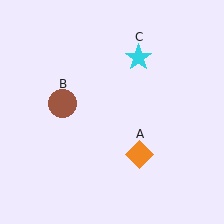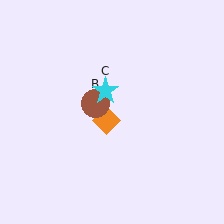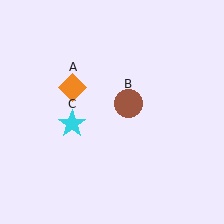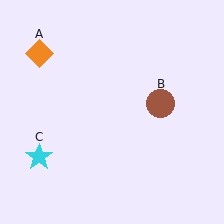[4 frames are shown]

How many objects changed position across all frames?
3 objects changed position: orange diamond (object A), brown circle (object B), cyan star (object C).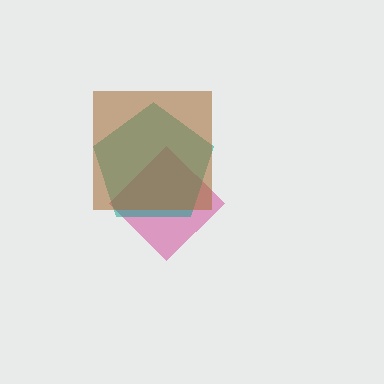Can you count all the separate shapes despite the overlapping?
Yes, there are 3 separate shapes.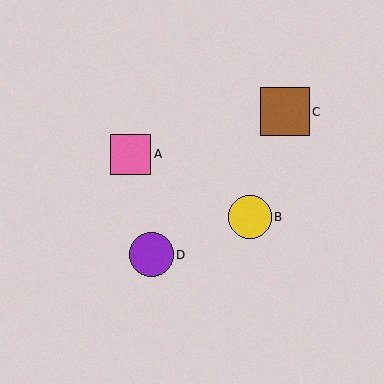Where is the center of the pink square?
The center of the pink square is at (131, 154).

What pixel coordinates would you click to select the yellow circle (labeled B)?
Click at (250, 217) to select the yellow circle B.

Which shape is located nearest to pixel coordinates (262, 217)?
The yellow circle (labeled B) at (250, 217) is nearest to that location.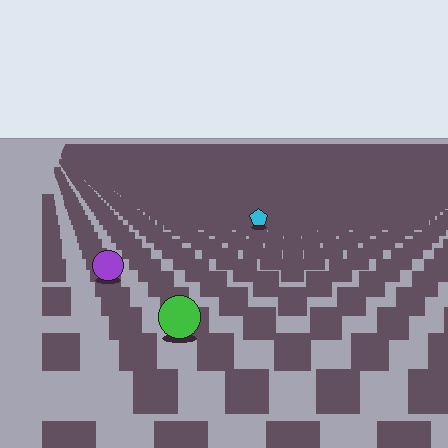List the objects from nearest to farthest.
From nearest to farthest: the green circle, the purple circle, the cyan pentagon.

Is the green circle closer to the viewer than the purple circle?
Yes. The green circle is closer — you can tell from the texture gradient: the ground texture is coarser near it.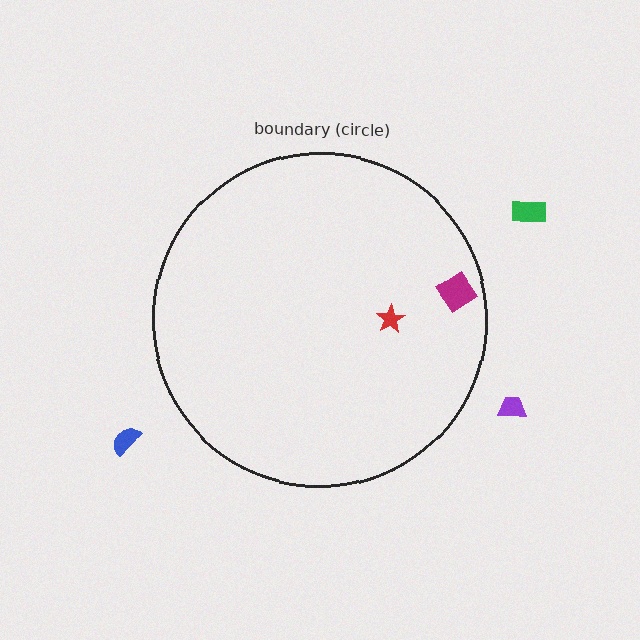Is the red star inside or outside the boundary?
Inside.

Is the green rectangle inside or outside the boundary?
Outside.